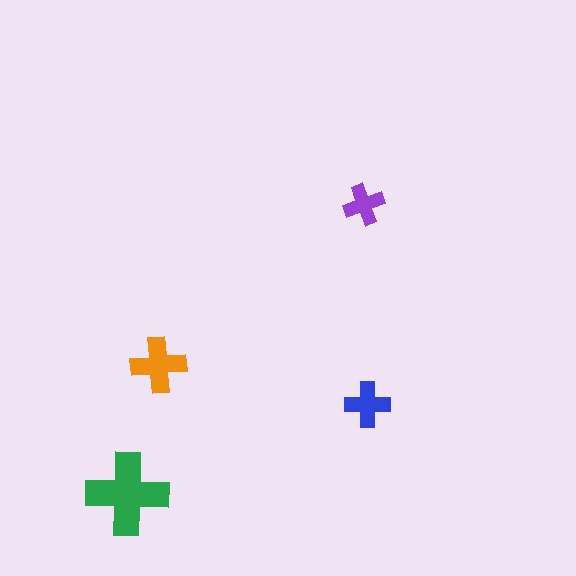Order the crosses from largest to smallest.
the green one, the orange one, the blue one, the purple one.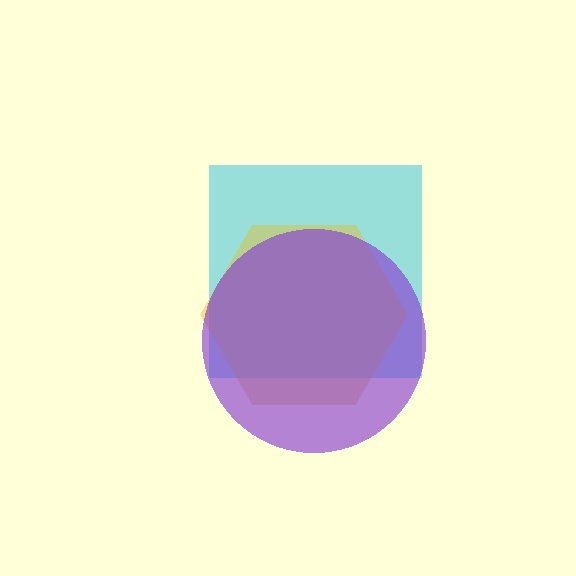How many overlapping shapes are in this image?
There are 3 overlapping shapes in the image.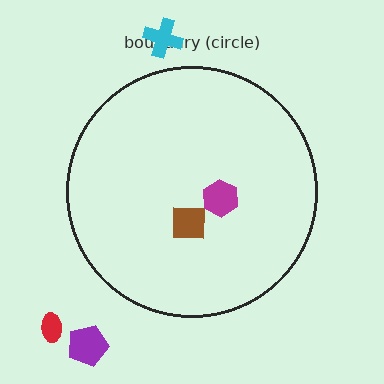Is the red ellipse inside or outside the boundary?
Outside.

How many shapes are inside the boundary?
2 inside, 3 outside.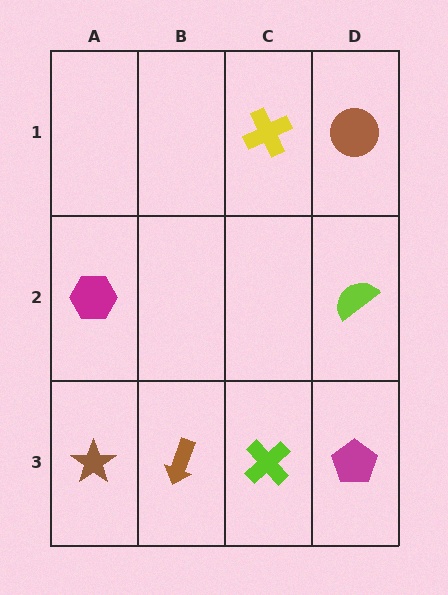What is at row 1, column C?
A yellow cross.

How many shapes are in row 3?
4 shapes.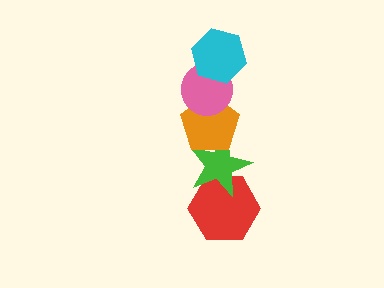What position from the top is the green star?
The green star is 4th from the top.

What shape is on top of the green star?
The orange pentagon is on top of the green star.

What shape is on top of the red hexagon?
The green star is on top of the red hexagon.